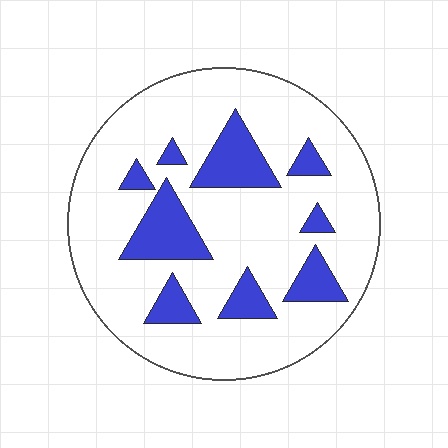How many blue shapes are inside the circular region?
9.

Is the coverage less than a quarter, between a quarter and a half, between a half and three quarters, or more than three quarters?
Less than a quarter.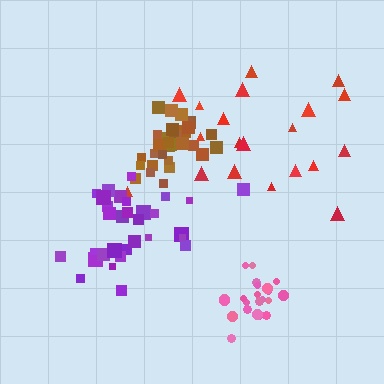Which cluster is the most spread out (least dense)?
Red.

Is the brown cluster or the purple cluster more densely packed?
Brown.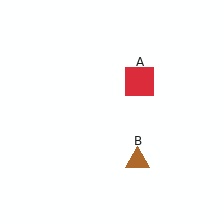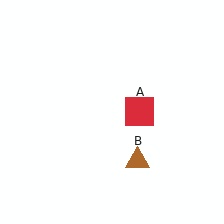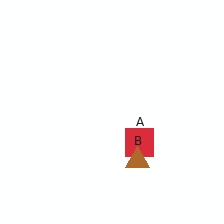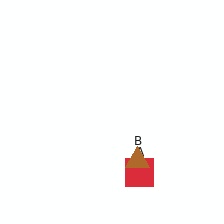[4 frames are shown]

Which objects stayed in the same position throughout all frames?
Brown triangle (object B) remained stationary.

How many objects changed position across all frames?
1 object changed position: red square (object A).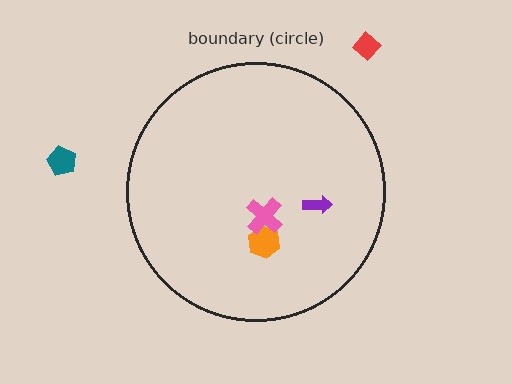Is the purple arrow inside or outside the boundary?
Inside.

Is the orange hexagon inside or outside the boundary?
Inside.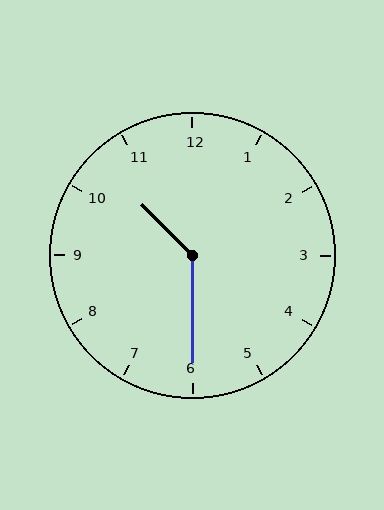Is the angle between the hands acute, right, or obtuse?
It is obtuse.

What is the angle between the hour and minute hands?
Approximately 135 degrees.